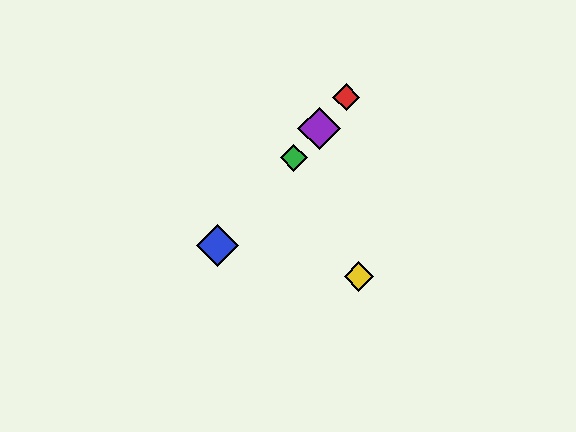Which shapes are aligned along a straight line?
The red diamond, the blue diamond, the green diamond, the purple diamond are aligned along a straight line.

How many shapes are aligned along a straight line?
4 shapes (the red diamond, the blue diamond, the green diamond, the purple diamond) are aligned along a straight line.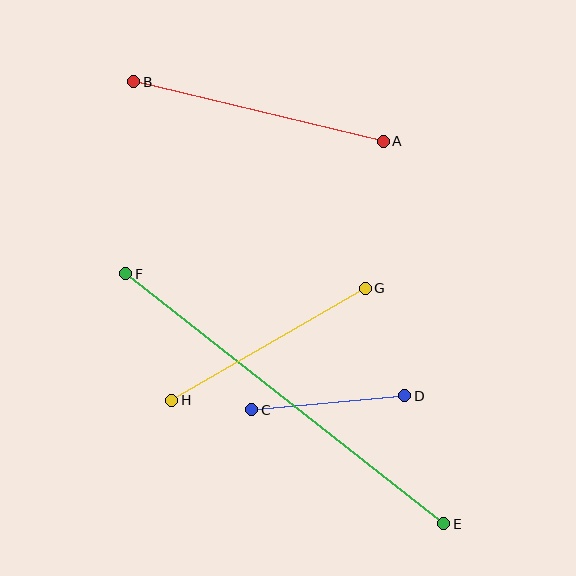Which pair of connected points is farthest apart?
Points E and F are farthest apart.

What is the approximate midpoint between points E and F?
The midpoint is at approximately (285, 399) pixels.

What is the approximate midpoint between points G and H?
The midpoint is at approximately (269, 344) pixels.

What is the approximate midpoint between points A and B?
The midpoint is at approximately (258, 111) pixels.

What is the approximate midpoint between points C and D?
The midpoint is at approximately (328, 403) pixels.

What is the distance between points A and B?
The distance is approximately 256 pixels.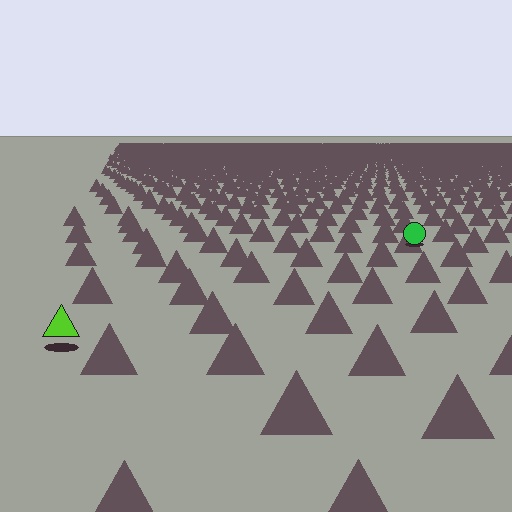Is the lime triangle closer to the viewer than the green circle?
Yes. The lime triangle is closer — you can tell from the texture gradient: the ground texture is coarser near it.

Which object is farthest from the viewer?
The green circle is farthest from the viewer. It appears smaller and the ground texture around it is denser.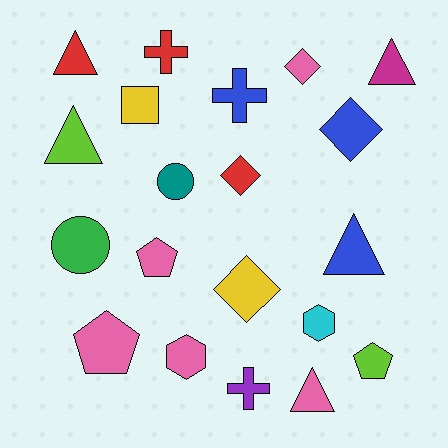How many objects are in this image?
There are 20 objects.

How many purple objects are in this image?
There is 1 purple object.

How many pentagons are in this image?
There are 3 pentagons.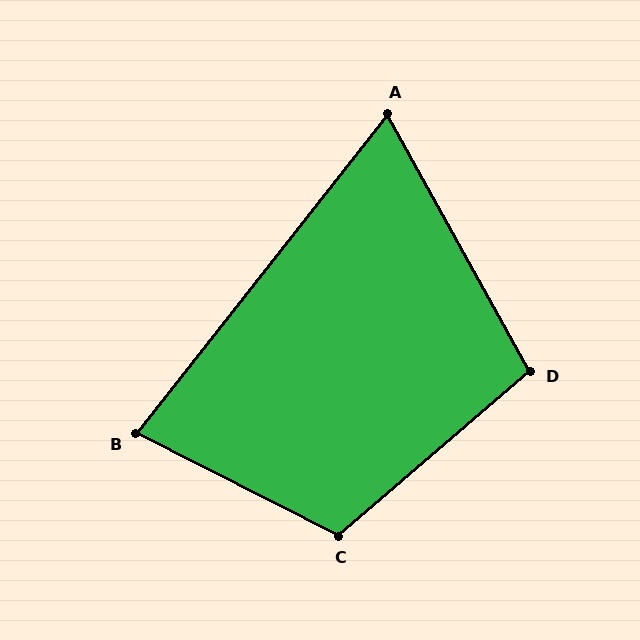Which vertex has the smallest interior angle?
A, at approximately 67 degrees.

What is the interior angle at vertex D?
Approximately 102 degrees (obtuse).